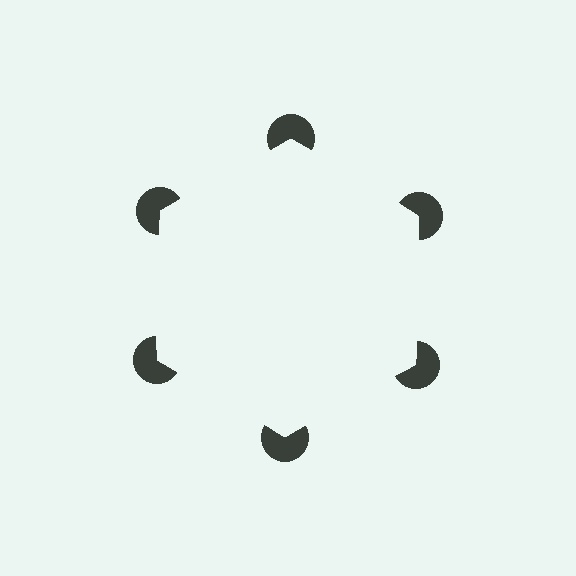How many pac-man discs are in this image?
There are 6 — one at each vertex of the illusory hexagon.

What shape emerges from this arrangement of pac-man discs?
An illusory hexagon — its edges are inferred from the aligned wedge cuts in the pac-man discs, not physically drawn.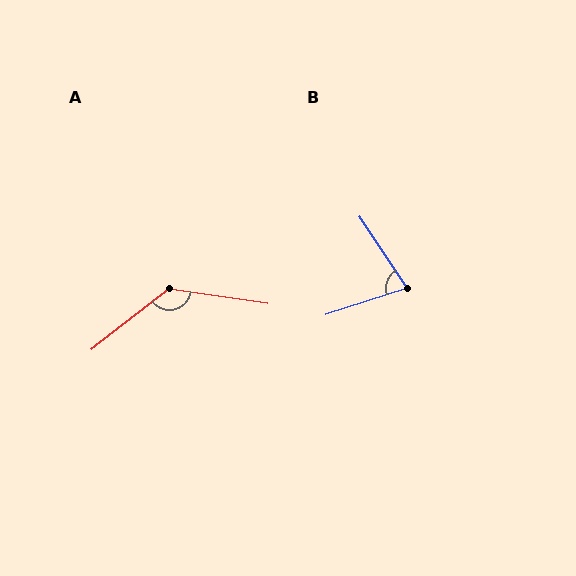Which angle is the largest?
A, at approximately 134 degrees.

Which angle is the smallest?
B, at approximately 74 degrees.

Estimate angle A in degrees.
Approximately 134 degrees.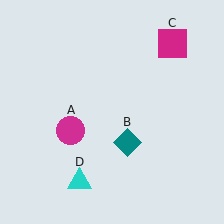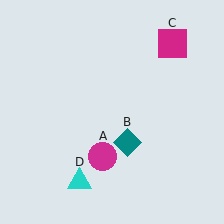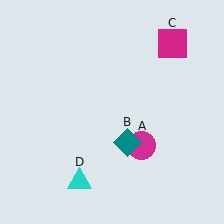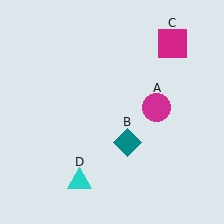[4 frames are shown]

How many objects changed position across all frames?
1 object changed position: magenta circle (object A).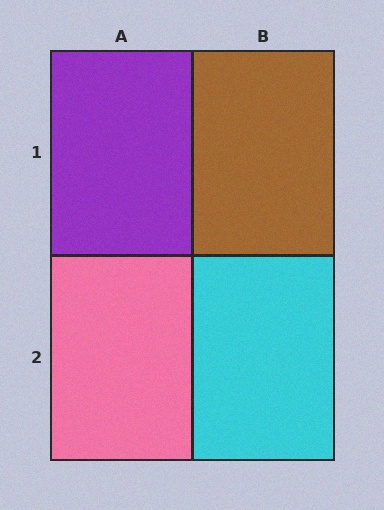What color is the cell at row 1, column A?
Purple.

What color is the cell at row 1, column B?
Brown.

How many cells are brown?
1 cell is brown.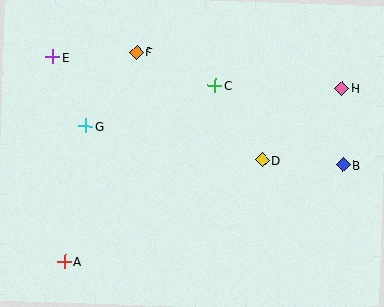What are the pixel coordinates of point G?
Point G is at (86, 126).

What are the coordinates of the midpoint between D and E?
The midpoint between D and E is at (157, 109).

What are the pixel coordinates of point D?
Point D is at (262, 160).